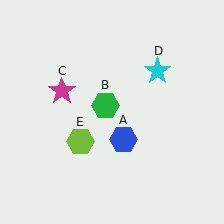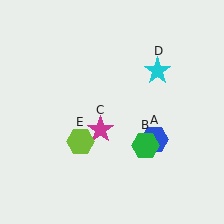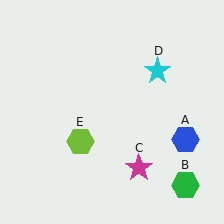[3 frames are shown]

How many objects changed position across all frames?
3 objects changed position: blue hexagon (object A), green hexagon (object B), magenta star (object C).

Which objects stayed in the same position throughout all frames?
Cyan star (object D) and lime hexagon (object E) remained stationary.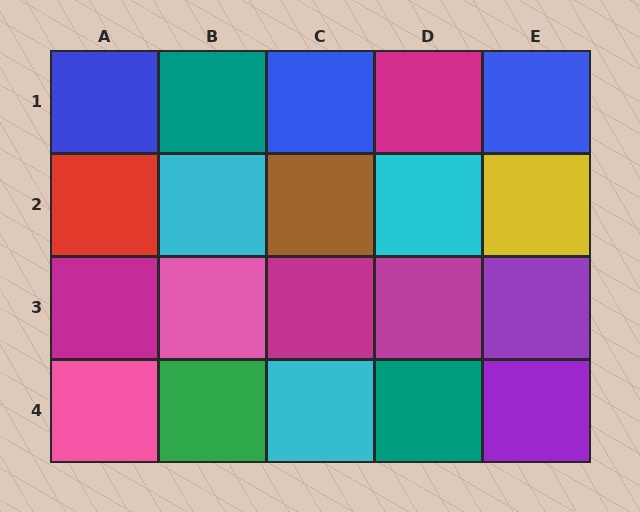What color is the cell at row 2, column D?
Cyan.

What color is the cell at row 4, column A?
Pink.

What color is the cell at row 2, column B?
Cyan.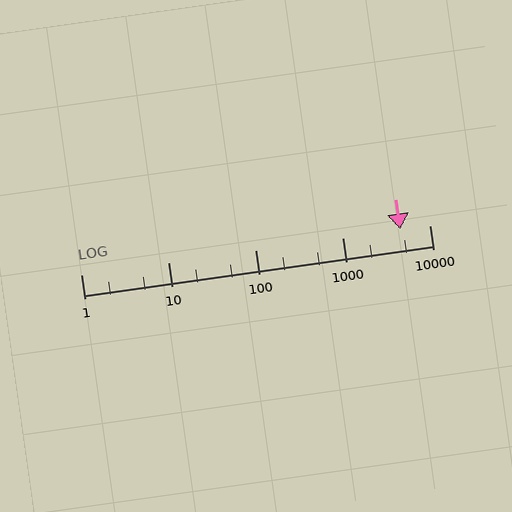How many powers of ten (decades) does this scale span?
The scale spans 4 decades, from 1 to 10000.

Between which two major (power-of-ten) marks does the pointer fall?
The pointer is between 1000 and 10000.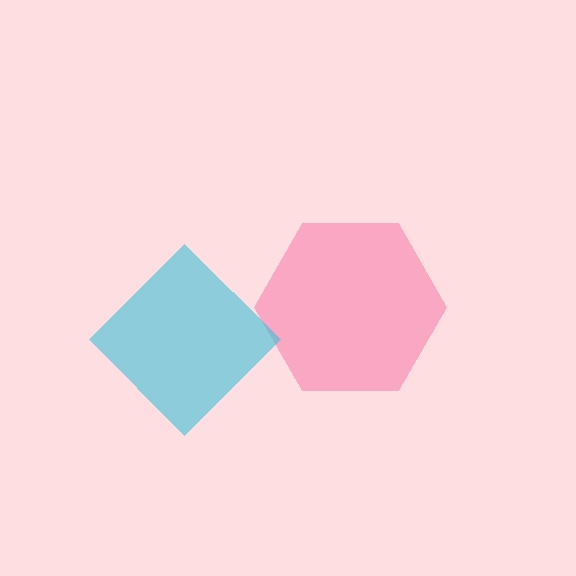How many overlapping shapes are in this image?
There are 2 overlapping shapes in the image.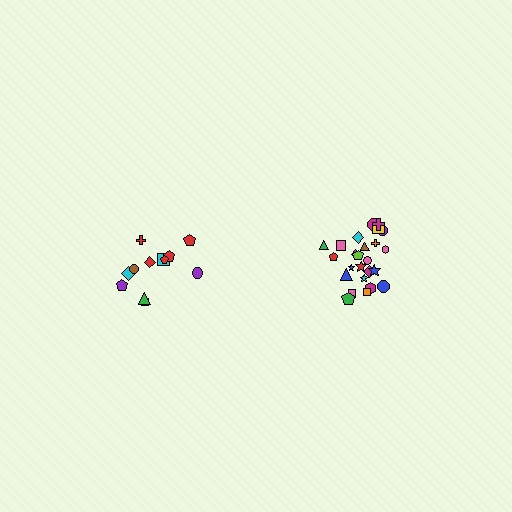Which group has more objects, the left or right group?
The right group.